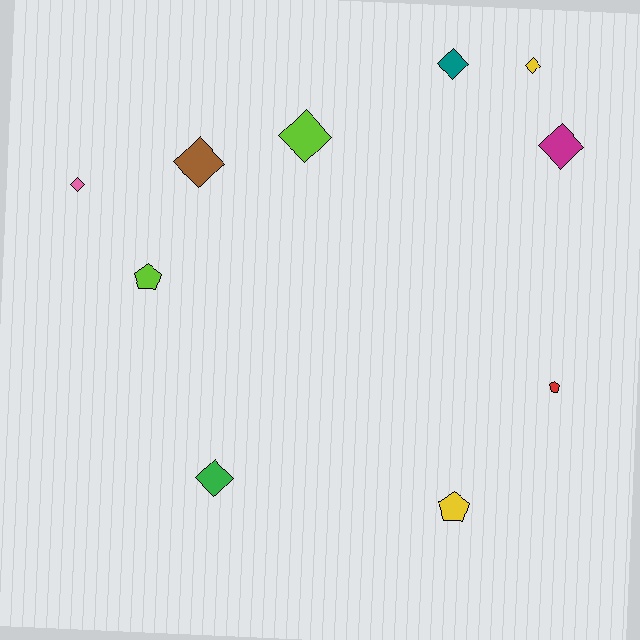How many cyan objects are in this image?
There are no cyan objects.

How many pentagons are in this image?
There are 3 pentagons.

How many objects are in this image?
There are 10 objects.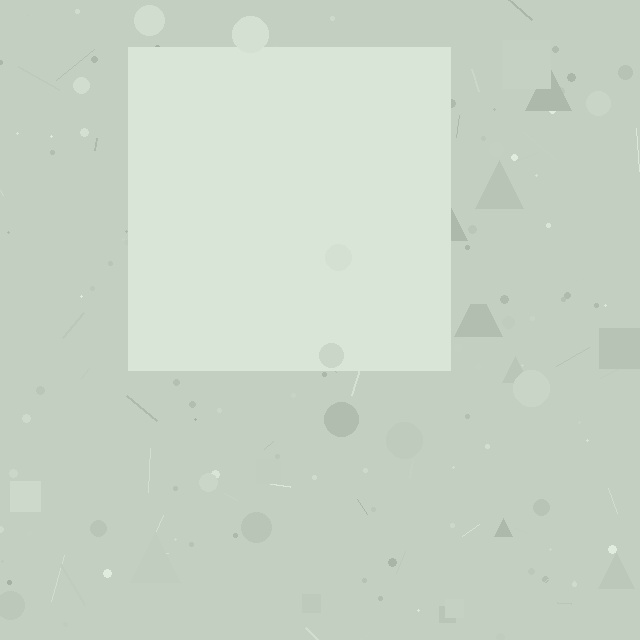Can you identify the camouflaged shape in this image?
The camouflaged shape is a square.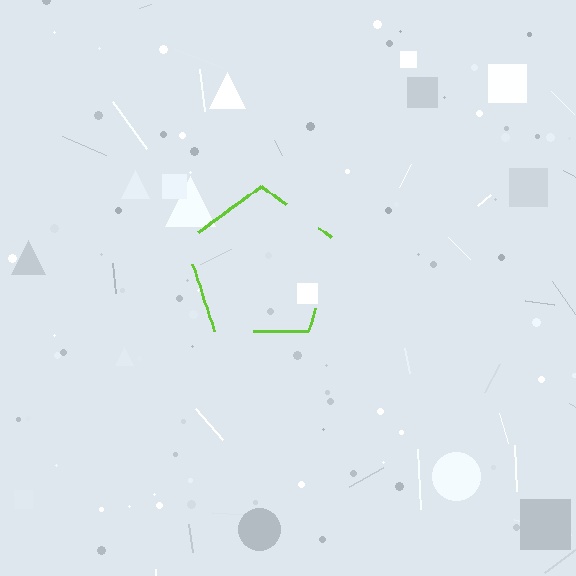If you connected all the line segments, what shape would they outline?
They would outline a pentagon.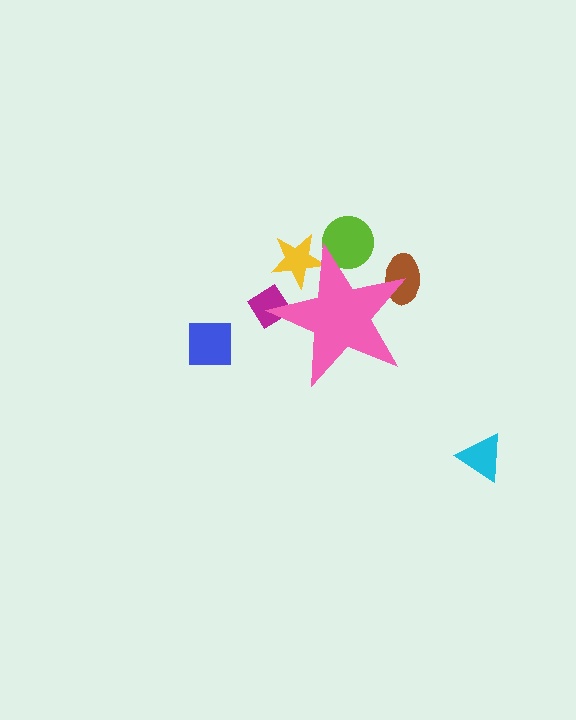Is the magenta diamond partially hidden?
Yes, the magenta diamond is partially hidden behind the pink star.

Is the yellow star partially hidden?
Yes, the yellow star is partially hidden behind the pink star.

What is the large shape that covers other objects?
A pink star.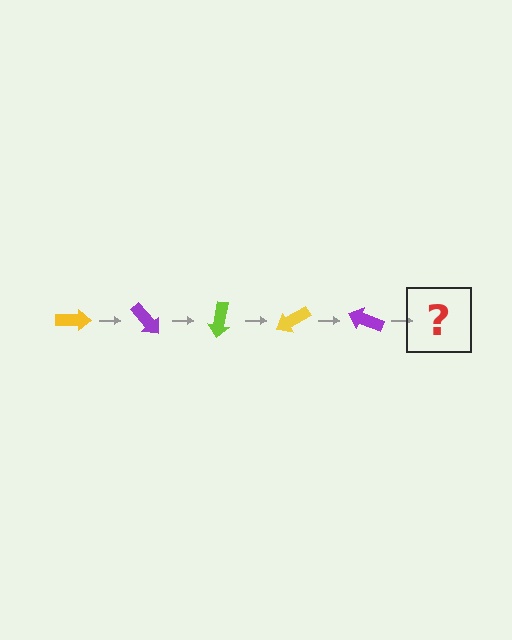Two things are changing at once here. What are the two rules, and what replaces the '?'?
The two rules are that it rotates 50 degrees each step and the color cycles through yellow, purple, and lime. The '?' should be a lime arrow, rotated 250 degrees from the start.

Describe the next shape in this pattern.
It should be a lime arrow, rotated 250 degrees from the start.